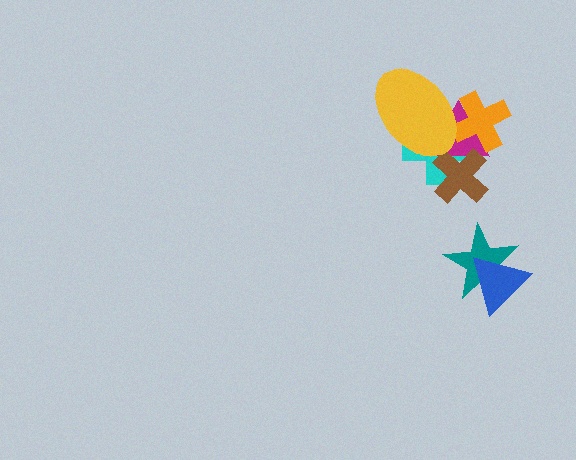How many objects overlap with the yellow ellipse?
3 objects overlap with the yellow ellipse.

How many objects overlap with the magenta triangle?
4 objects overlap with the magenta triangle.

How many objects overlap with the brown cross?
2 objects overlap with the brown cross.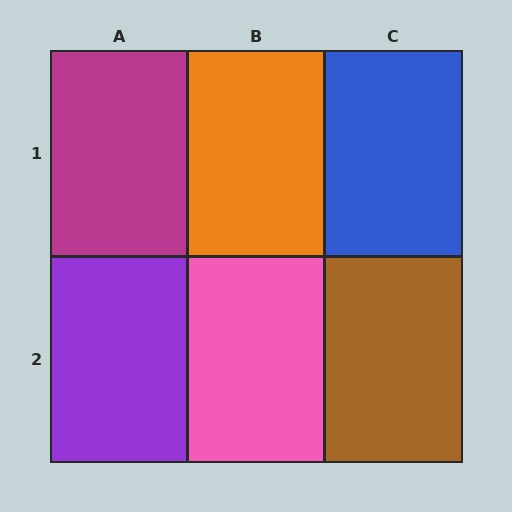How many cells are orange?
1 cell is orange.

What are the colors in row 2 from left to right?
Purple, pink, brown.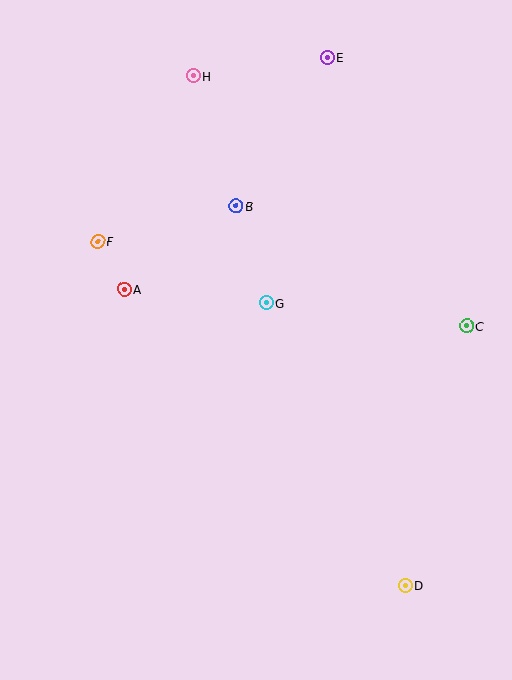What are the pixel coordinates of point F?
Point F is at (98, 241).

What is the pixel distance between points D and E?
The distance between D and E is 534 pixels.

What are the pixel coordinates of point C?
Point C is at (467, 326).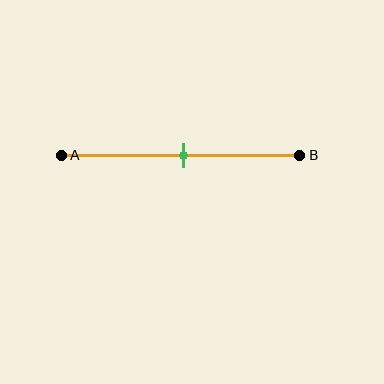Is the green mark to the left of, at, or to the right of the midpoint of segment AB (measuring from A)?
The green mark is approximately at the midpoint of segment AB.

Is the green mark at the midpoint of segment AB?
Yes, the mark is approximately at the midpoint.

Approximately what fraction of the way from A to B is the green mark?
The green mark is approximately 50% of the way from A to B.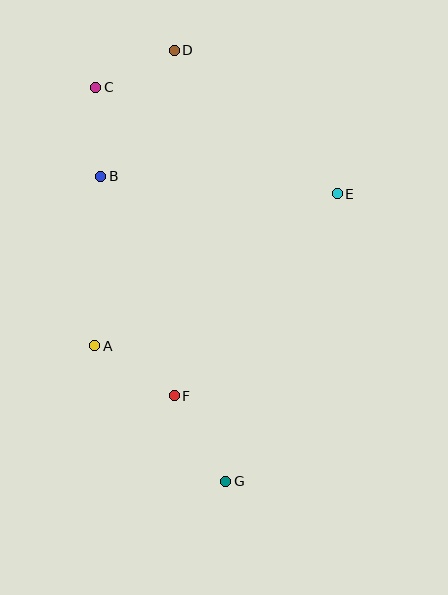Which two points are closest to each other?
Points C and D are closest to each other.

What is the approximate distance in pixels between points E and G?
The distance between E and G is approximately 308 pixels.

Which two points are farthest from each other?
Points D and G are farthest from each other.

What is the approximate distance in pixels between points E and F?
The distance between E and F is approximately 259 pixels.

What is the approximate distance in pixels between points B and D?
The distance between B and D is approximately 146 pixels.